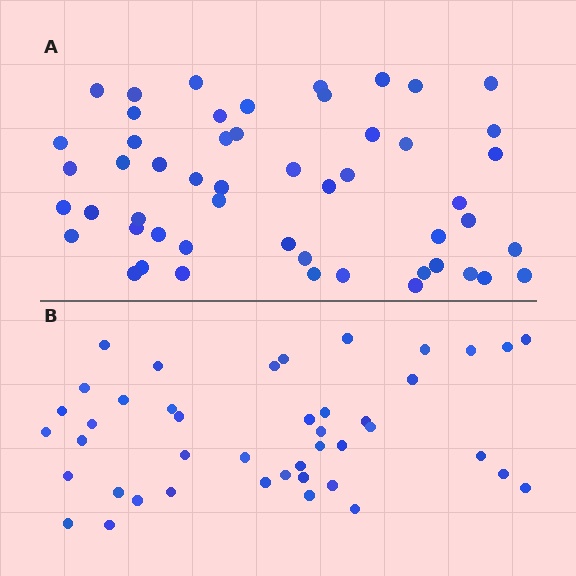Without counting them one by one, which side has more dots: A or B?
Region A (the top region) has more dots.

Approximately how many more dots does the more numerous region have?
Region A has roughly 8 or so more dots than region B.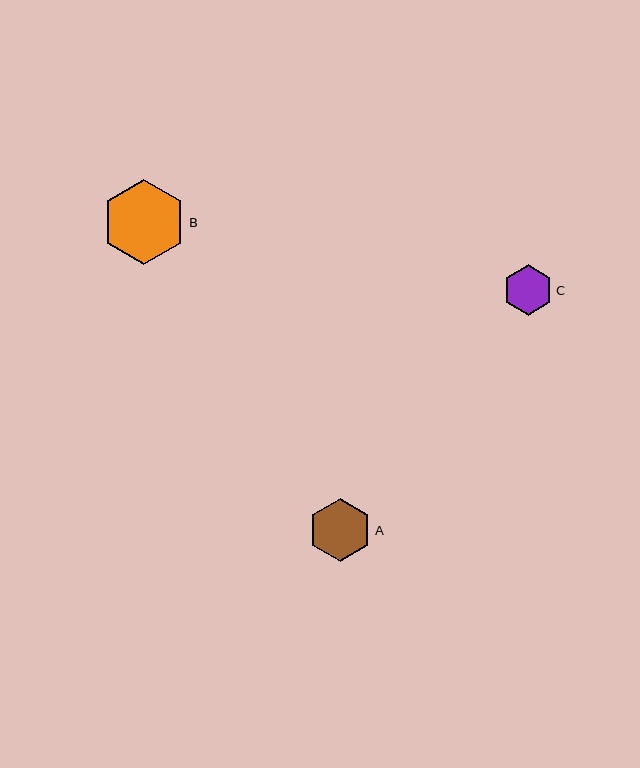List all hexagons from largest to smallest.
From largest to smallest: B, A, C.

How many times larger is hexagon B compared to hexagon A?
Hexagon B is approximately 1.3 times the size of hexagon A.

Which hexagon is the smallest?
Hexagon C is the smallest with a size of approximately 50 pixels.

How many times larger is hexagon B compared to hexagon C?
Hexagon B is approximately 1.7 times the size of hexagon C.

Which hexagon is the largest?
Hexagon B is the largest with a size of approximately 85 pixels.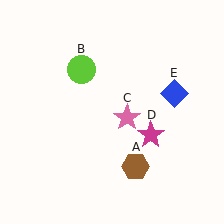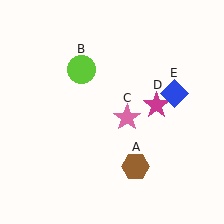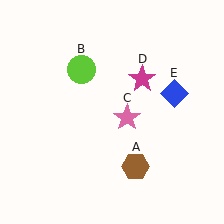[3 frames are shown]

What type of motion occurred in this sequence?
The magenta star (object D) rotated counterclockwise around the center of the scene.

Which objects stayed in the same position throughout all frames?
Brown hexagon (object A) and lime circle (object B) and pink star (object C) and blue diamond (object E) remained stationary.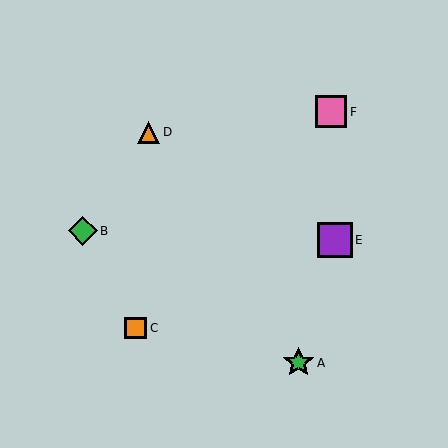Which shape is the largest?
The purple square (labeled E) is the largest.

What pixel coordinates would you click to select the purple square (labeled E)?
Click at (335, 240) to select the purple square E.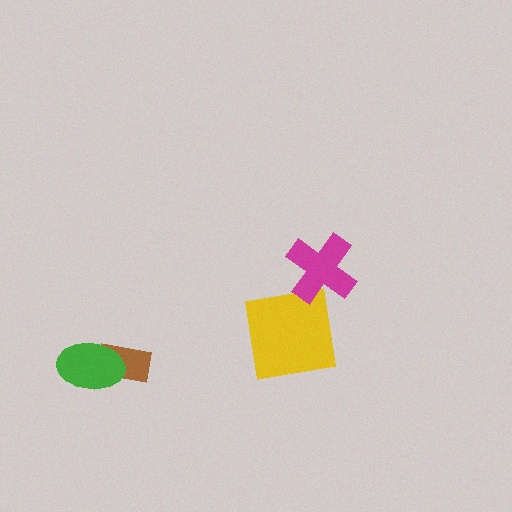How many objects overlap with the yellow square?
0 objects overlap with the yellow square.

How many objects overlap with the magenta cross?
0 objects overlap with the magenta cross.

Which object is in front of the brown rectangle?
The green ellipse is in front of the brown rectangle.